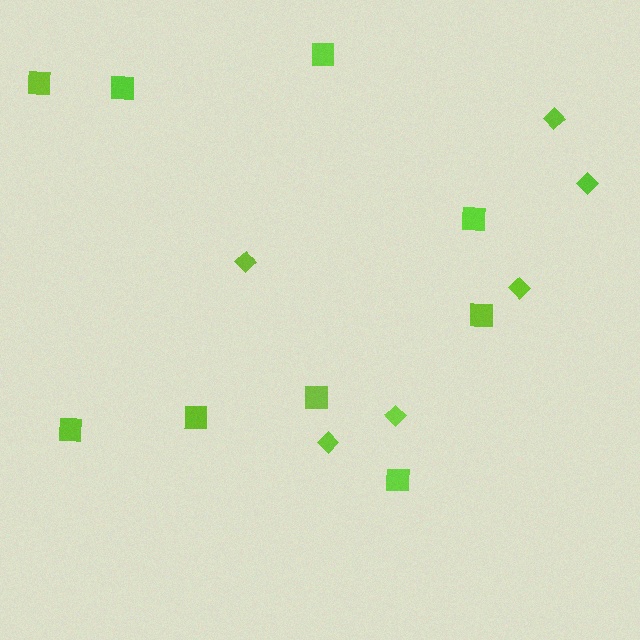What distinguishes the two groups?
There are 2 groups: one group of diamonds (6) and one group of squares (9).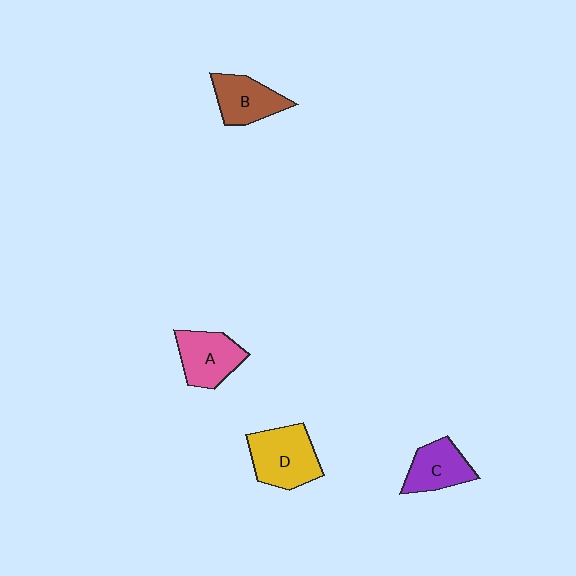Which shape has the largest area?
Shape D (yellow).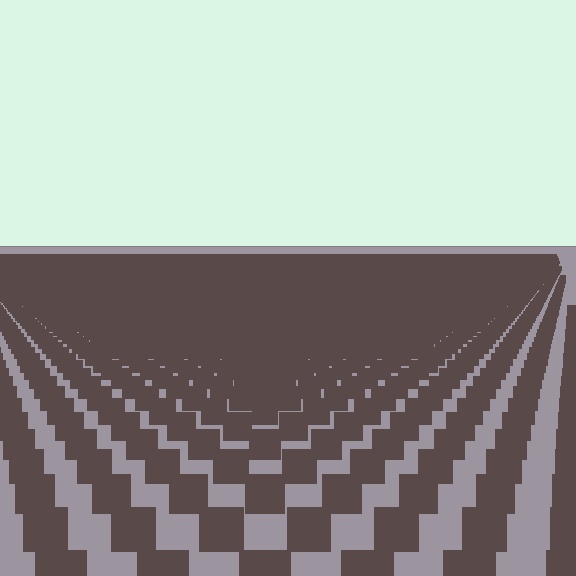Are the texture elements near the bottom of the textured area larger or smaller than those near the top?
Larger. Near the bottom, elements are closer to the viewer and appear at a bigger on-screen size.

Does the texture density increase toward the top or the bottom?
Density increases toward the top.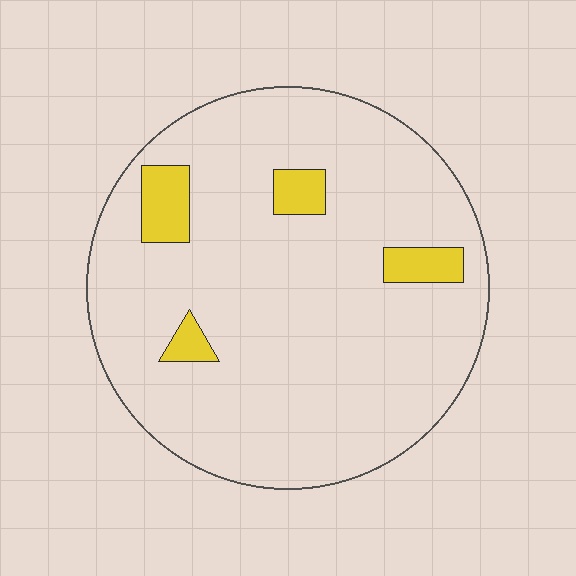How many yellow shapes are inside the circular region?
4.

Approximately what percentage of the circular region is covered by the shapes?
Approximately 10%.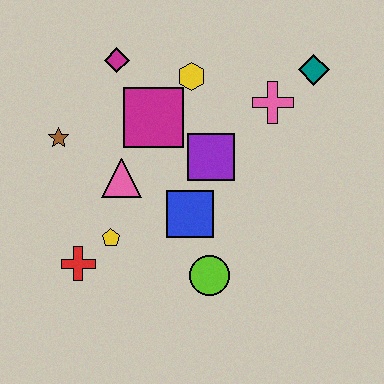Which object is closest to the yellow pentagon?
The red cross is closest to the yellow pentagon.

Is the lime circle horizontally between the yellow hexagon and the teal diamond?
Yes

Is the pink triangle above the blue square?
Yes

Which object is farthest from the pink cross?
The red cross is farthest from the pink cross.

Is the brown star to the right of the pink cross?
No